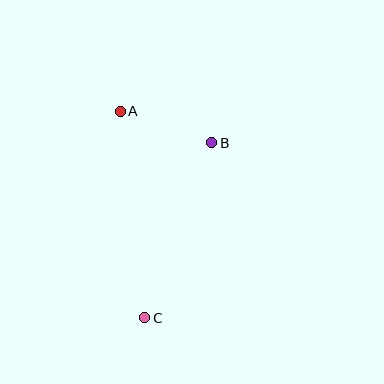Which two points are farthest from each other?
Points A and C are farthest from each other.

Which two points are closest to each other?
Points A and B are closest to each other.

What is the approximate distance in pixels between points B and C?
The distance between B and C is approximately 187 pixels.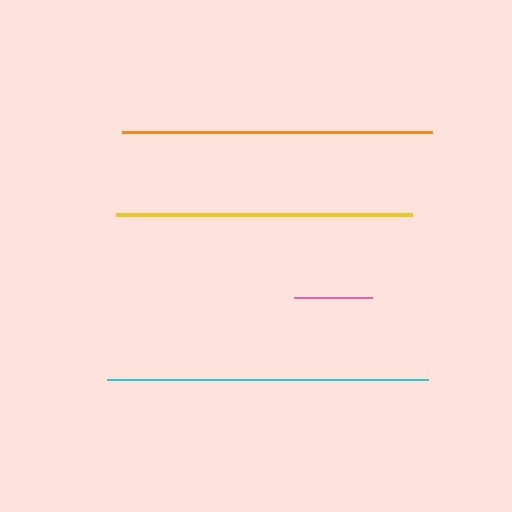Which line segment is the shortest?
The pink line is the shortest at approximately 77 pixels.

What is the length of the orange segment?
The orange segment is approximately 310 pixels long.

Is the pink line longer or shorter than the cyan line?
The cyan line is longer than the pink line.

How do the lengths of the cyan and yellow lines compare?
The cyan and yellow lines are approximately the same length.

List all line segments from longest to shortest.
From longest to shortest: cyan, orange, yellow, pink.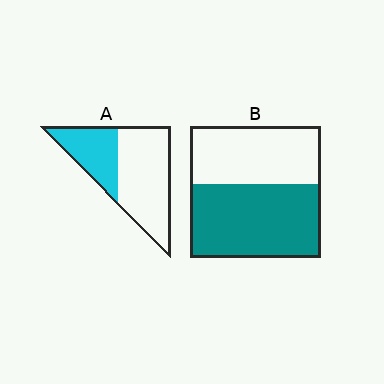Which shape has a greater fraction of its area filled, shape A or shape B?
Shape B.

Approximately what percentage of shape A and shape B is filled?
A is approximately 35% and B is approximately 55%.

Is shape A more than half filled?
No.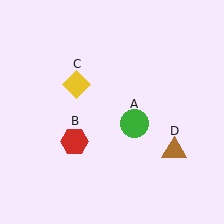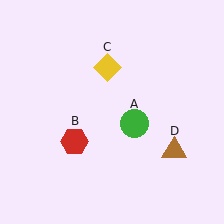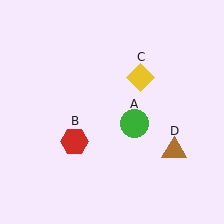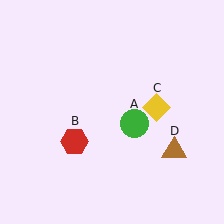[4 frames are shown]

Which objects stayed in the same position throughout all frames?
Green circle (object A) and red hexagon (object B) and brown triangle (object D) remained stationary.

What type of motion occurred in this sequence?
The yellow diamond (object C) rotated clockwise around the center of the scene.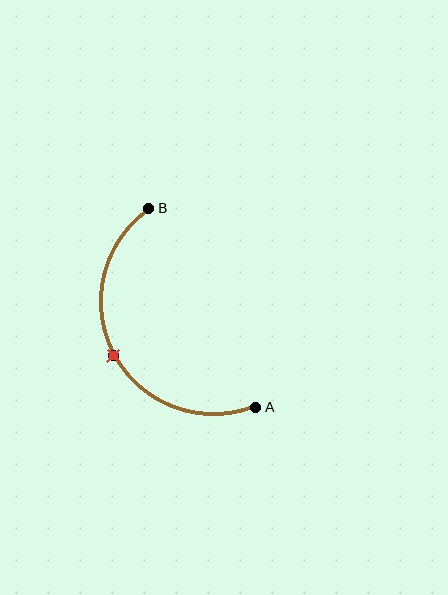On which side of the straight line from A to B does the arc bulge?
The arc bulges to the left of the straight line connecting A and B.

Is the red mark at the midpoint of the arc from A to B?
Yes. The red mark lies on the arc at equal arc-length from both A and B — it is the arc midpoint.